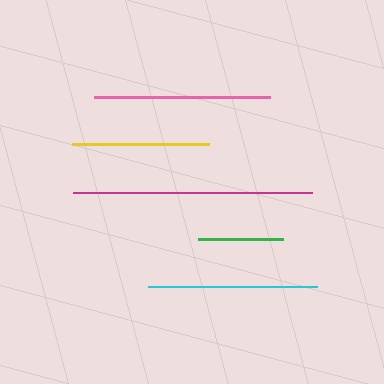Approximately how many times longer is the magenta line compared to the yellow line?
The magenta line is approximately 1.7 times the length of the yellow line.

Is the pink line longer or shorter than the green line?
The pink line is longer than the green line.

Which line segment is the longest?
The magenta line is the longest at approximately 238 pixels.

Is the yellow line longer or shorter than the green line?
The yellow line is longer than the green line.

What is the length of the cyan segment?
The cyan segment is approximately 169 pixels long.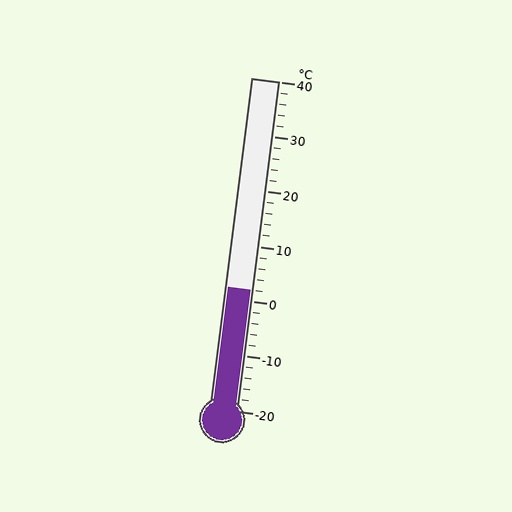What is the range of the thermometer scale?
The thermometer scale ranges from -20°C to 40°C.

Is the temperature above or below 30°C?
The temperature is below 30°C.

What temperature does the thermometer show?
The thermometer shows approximately 2°C.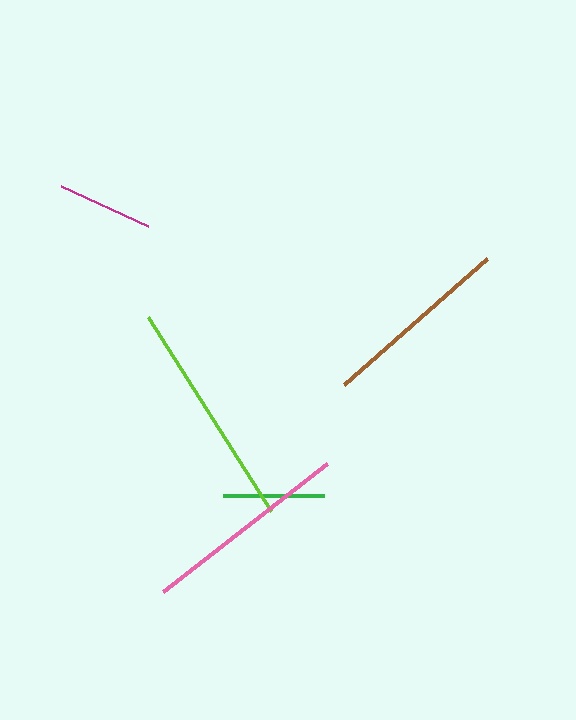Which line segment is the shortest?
The magenta line is the shortest at approximately 95 pixels.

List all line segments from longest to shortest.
From longest to shortest: lime, pink, brown, green, magenta.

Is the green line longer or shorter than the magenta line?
The green line is longer than the magenta line.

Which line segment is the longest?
The lime line is the longest at approximately 229 pixels.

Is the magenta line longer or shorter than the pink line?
The pink line is longer than the magenta line.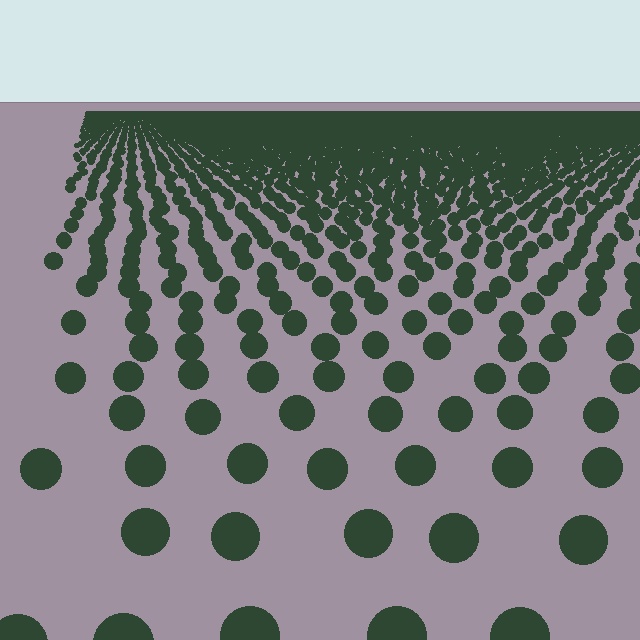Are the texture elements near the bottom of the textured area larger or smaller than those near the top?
Larger. Near the bottom, elements are closer to the viewer and appear at a bigger on-screen size.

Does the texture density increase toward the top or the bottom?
Density increases toward the top.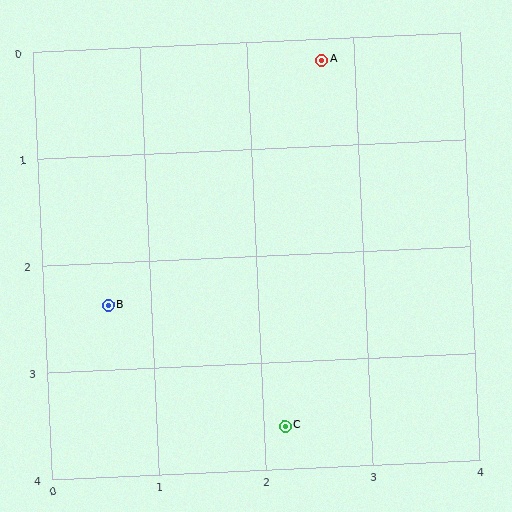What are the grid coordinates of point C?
Point C is at approximately (2.2, 3.6).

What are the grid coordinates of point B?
Point B is at approximately (0.6, 2.4).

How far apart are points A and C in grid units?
Points A and C are about 3.4 grid units apart.